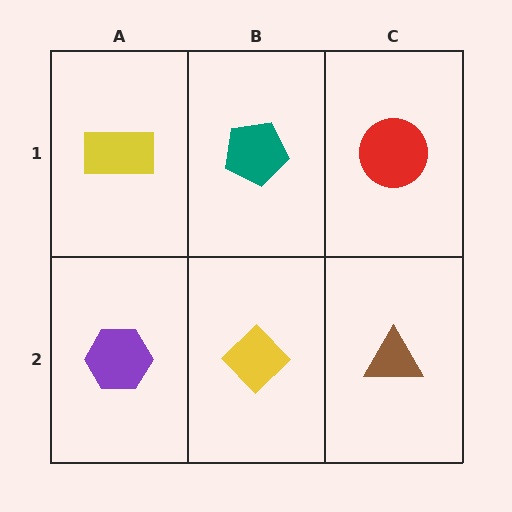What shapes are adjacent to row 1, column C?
A brown triangle (row 2, column C), a teal pentagon (row 1, column B).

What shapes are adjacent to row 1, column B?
A yellow diamond (row 2, column B), a yellow rectangle (row 1, column A), a red circle (row 1, column C).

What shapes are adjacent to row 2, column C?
A red circle (row 1, column C), a yellow diamond (row 2, column B).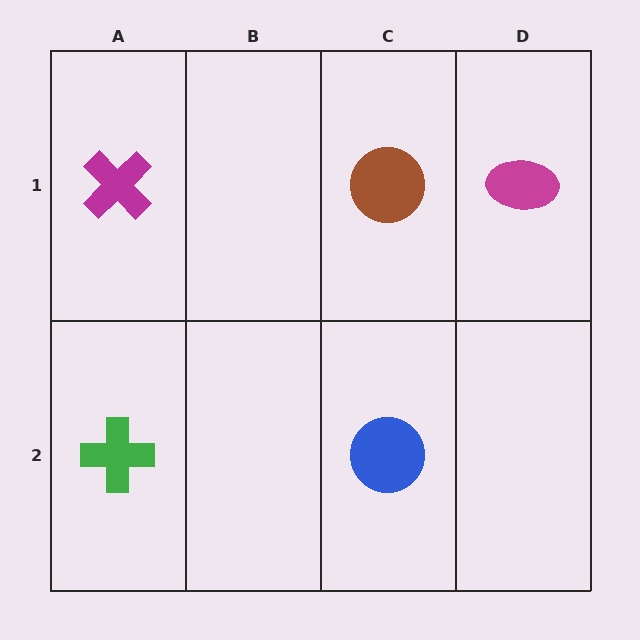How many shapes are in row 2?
2 shapes.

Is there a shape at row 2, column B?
No, that cell is empty.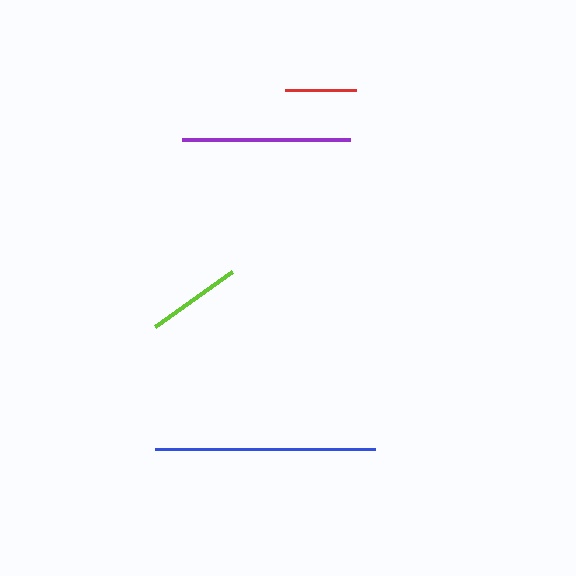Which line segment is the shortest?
The red line is the shortest at approximately 71 pixels.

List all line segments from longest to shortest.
From longest to shortest: blue, purple, lime, red.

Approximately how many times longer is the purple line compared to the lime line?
The purple line is approximately 1.8 times the length of the lime line.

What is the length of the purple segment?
The purple segment is approximately 168 pixels long.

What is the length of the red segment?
The red segment is approximately 71 pixels long.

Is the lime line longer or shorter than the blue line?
The blue line is longer than the lime line.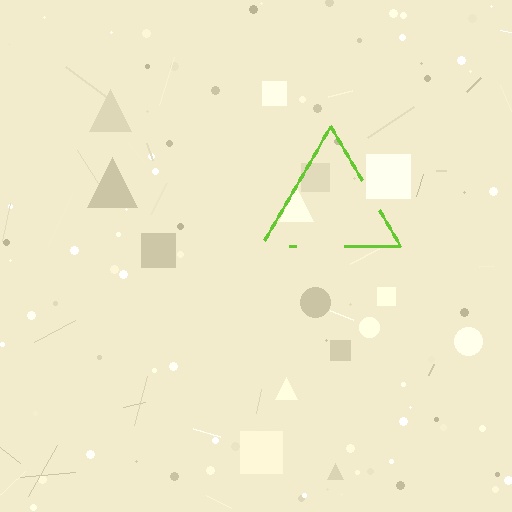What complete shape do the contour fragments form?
The contour fragments form a triangle.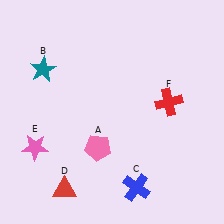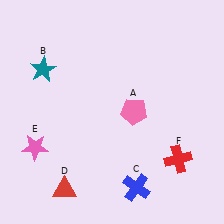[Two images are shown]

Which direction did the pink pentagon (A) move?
The pink pentagon (A) moved up.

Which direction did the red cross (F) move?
The red cross (F) moved down.